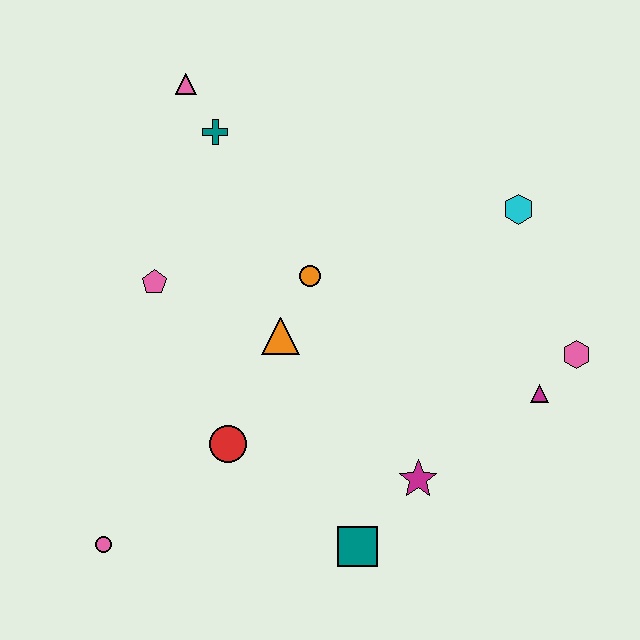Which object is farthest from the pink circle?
The cyan hexagon is farthest from the pink circle.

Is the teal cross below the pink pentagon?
No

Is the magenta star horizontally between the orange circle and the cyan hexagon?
Yes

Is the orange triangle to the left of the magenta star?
Yes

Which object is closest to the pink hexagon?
The magenta triangle is closest to the pink hexagon.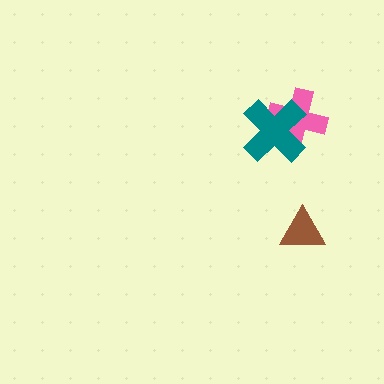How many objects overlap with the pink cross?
1 object overlaps with the pink cross.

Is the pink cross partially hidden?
Yes, it is partially covered by another shape.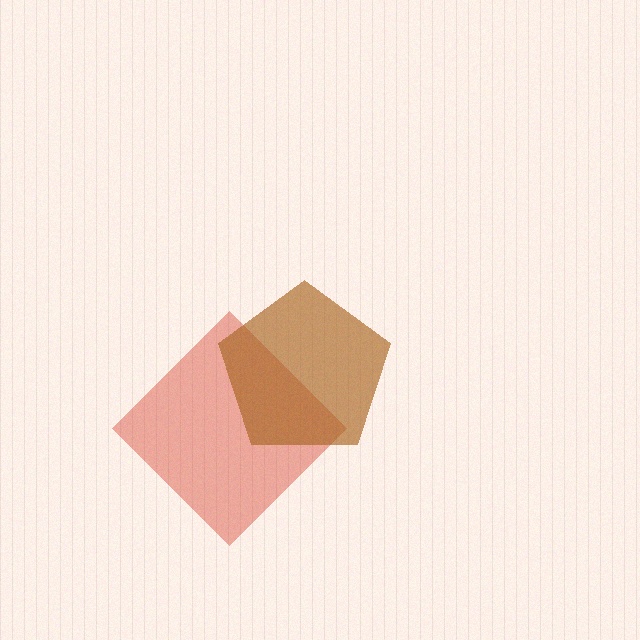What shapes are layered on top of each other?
The layered shapes are: a red diamond, a brown pentagon.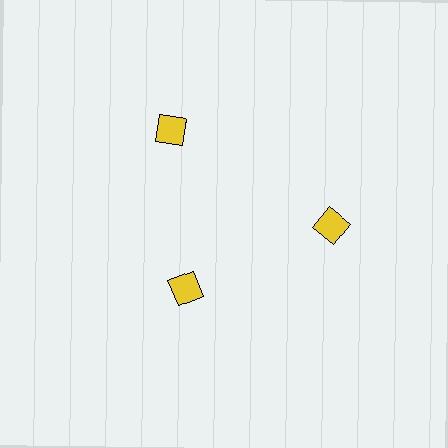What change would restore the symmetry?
The symmetry would be restored by moving it outward, back onto the ring so that all 3 diamonds sit at equal angles and equal distance from the center.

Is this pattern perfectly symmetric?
No. The 3 yellow diamonds are arranged in a ring, but one element near the 7 o'clock position is pulled inward toward the center, breaking the 3-fold rotational symmetry.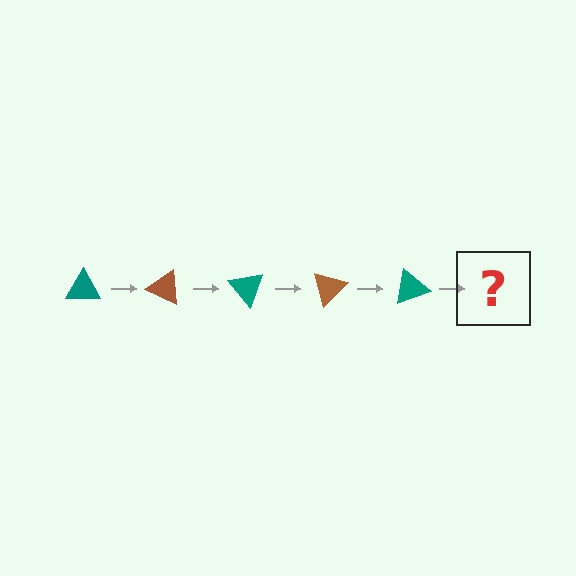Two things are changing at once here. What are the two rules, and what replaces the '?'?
The two rules are that it rotates 25 degrees each step and the color cycles through teal and brown. The '?' should be a brown triangle, rotated 125 degrees from the start.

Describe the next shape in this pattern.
It should be a brown triangle, rotated 125 degrees from the start.